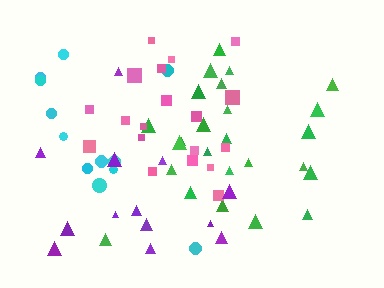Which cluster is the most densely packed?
Pink.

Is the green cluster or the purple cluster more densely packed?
Green.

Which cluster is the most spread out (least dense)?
Purple.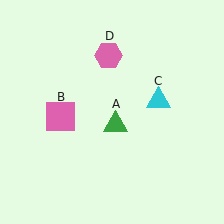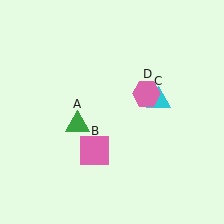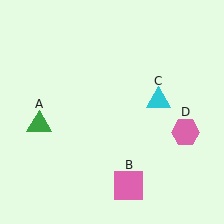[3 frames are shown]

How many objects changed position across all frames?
3 objects changed position: green triangle (object A), pink square (object B), pink hexagon (object D).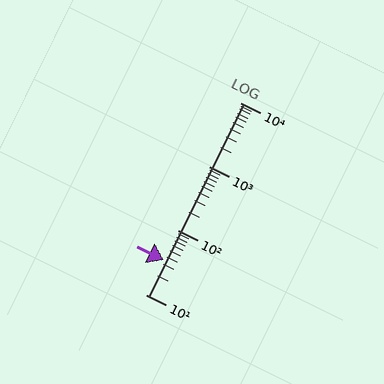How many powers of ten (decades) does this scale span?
The scale spans 3 decades, from 10 to 10000.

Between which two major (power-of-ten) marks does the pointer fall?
The pointer is between 10 and 100.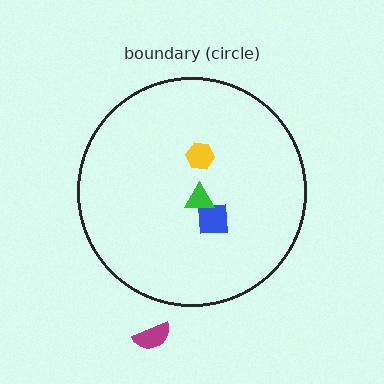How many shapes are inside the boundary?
3 inside, 1 outside.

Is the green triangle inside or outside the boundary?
Inside.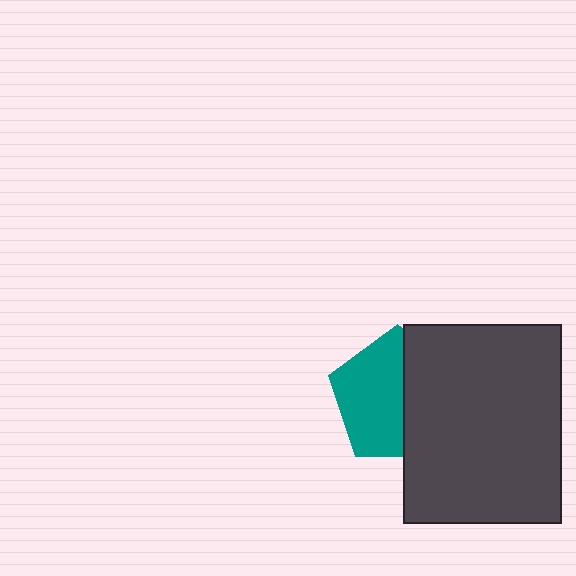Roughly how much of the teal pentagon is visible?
About half of it is visible (roughly 56%).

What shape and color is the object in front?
The object in front is a dark gray rectangle.